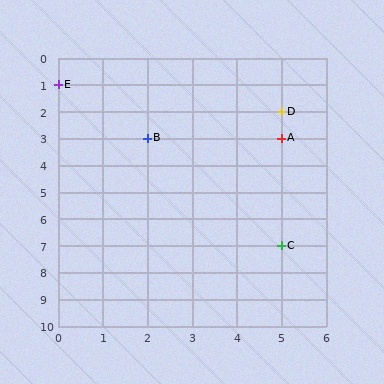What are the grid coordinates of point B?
Point B is at grid coordinates (2, 3).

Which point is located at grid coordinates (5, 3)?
Point A is at (5, 3).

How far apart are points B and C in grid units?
Points B and C are 3 columns and 4 rows apart (about 5.0 grid units diagonally).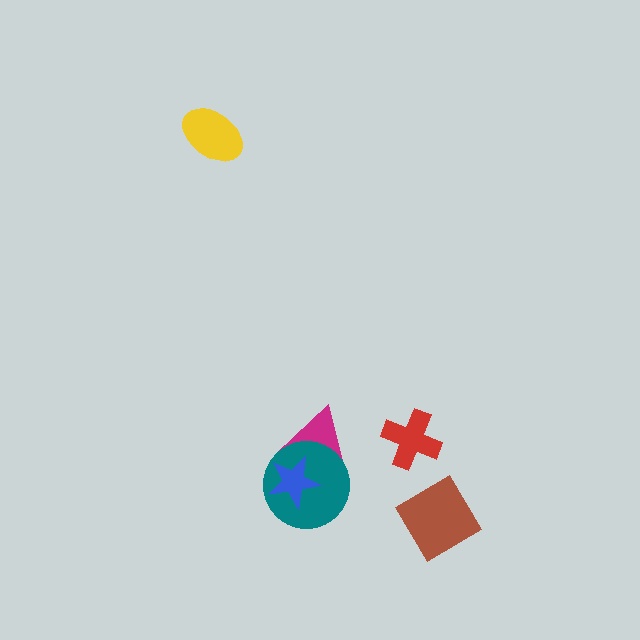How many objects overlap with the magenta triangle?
2 objects overlap with the magenta triangle.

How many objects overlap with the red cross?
0 objects overlap with the red cross.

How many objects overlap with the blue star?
2 objects overlap with the blue star.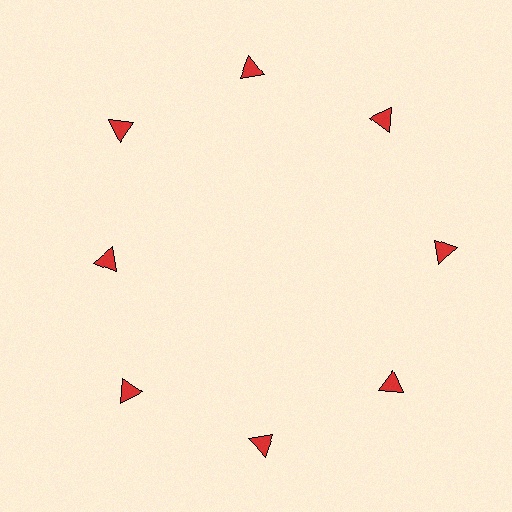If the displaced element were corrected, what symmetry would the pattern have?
It would have 8-fold rotational symmetry — the pattern would map onto itself every 45 degrees.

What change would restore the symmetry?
The symmetry would be restored by moving it outward, back onto the ring so that all 8 triangles sit at equal angles and equal distance from the center.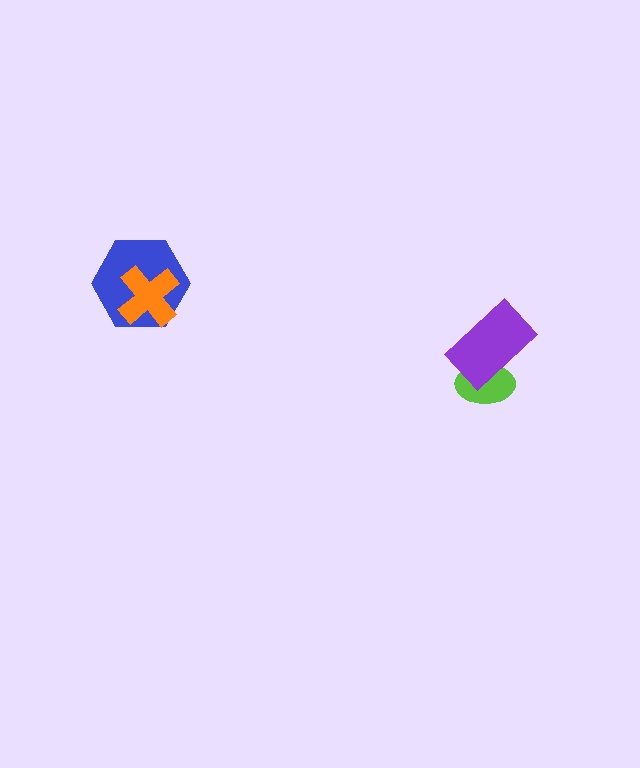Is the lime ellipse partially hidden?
Yes, it is partially covered by another shape.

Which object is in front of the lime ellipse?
The purple rectangle is in front of the lime ellipse.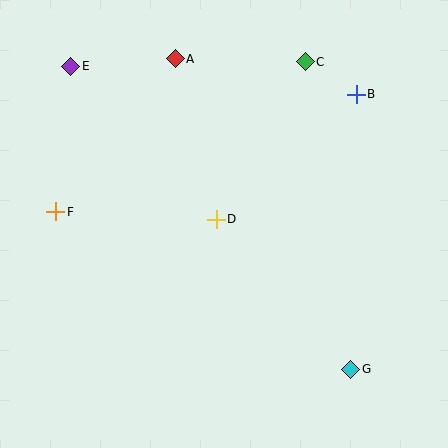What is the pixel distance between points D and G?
The distance between D and G is 202 pixels.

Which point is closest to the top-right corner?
Point B is closest to the top-right corner.